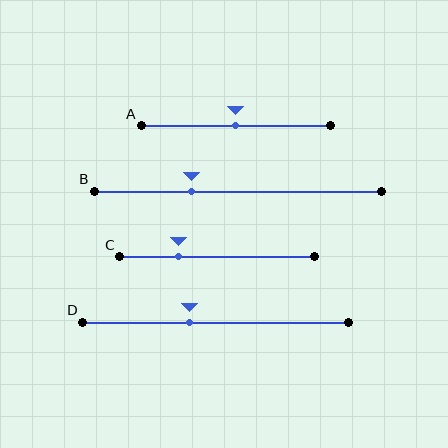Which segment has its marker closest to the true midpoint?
Segment A has its marker closest to the true midpoint.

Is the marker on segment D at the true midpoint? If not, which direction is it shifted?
No, the marker on segment D is shifted to the left by about 10% of the segment length.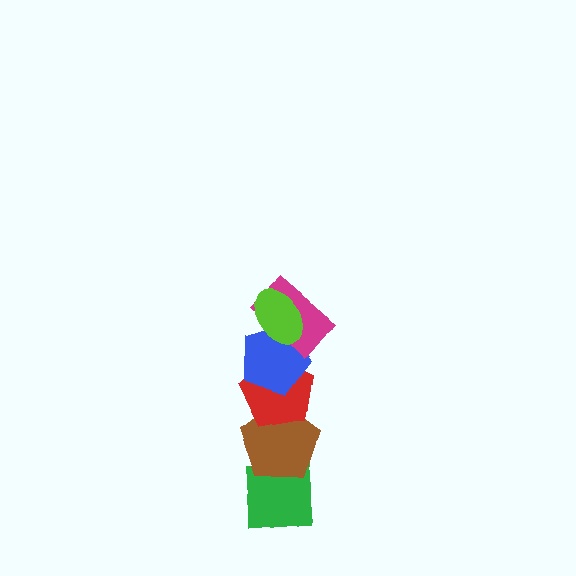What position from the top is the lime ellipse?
The lime ellipse is 1st from the top.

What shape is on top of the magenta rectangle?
The lime ellipse is on top of the magenta rectangle.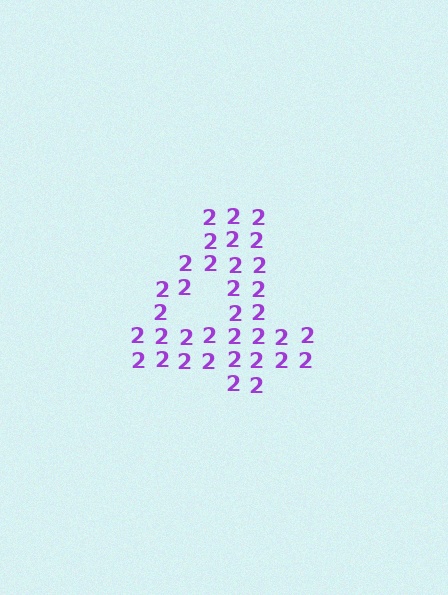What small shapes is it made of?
It is made of small digit 2's.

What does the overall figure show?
The overall figure shows the digit 4.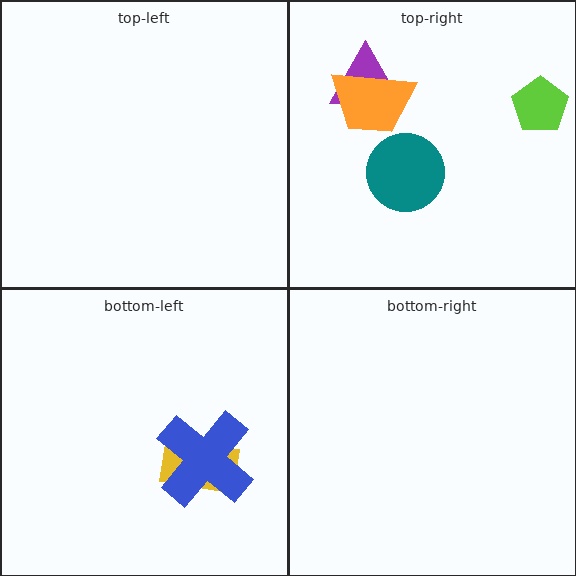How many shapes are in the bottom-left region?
2.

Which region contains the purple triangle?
The top-right region.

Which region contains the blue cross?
The bottom-left region.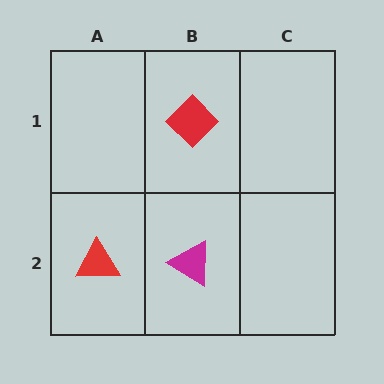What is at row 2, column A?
A red triangle.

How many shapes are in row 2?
2 shapes.